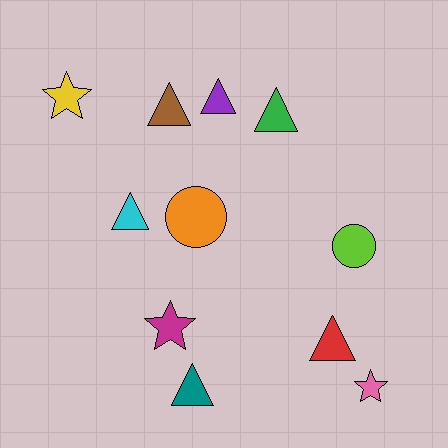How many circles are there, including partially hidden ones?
There are 2 circles.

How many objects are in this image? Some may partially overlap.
There are 11 objects.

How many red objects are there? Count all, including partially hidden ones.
There is 1 red object.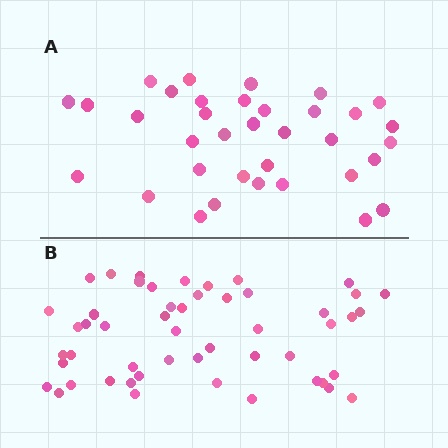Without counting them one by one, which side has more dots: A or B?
Region B (the bottom region) has more dots.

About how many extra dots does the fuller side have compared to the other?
Region B has approximately 15 more dots than region A.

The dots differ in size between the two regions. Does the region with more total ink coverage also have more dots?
No. Region A has more total ink coverage because its dots are larger, but region B actually contains more individual dots. Total area can be misleading — the number of items is what matters here.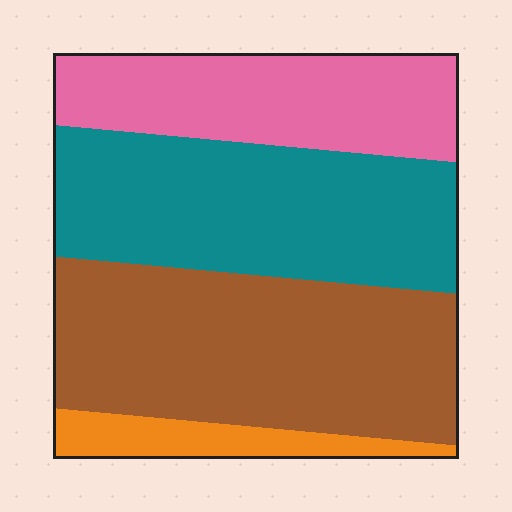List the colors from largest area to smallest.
From largest to smallest: brown, teal, pink, orange.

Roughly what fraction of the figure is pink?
Pink covers around 20% of the figure.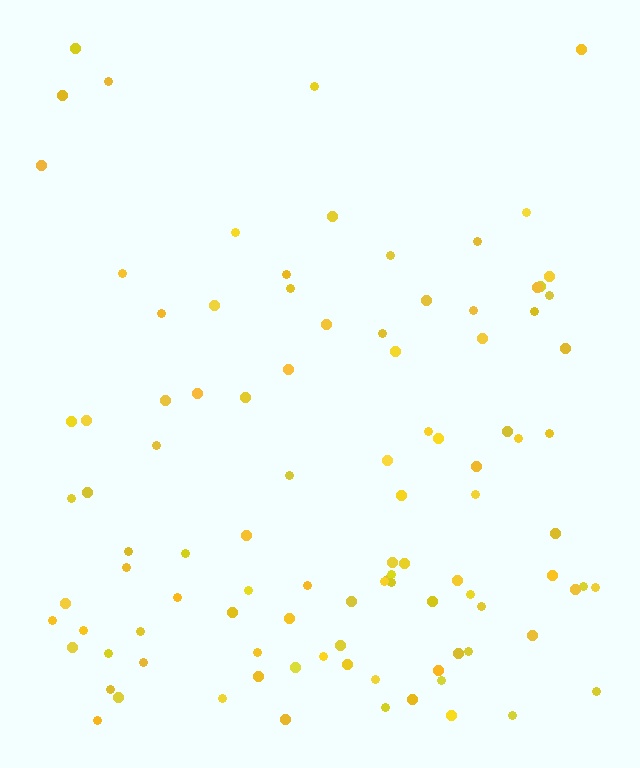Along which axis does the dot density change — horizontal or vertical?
Vertical.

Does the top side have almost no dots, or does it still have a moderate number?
Still a moderate number, just noticeably fewer than the bottom.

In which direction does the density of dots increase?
From top to bottom, with the bottom side densest.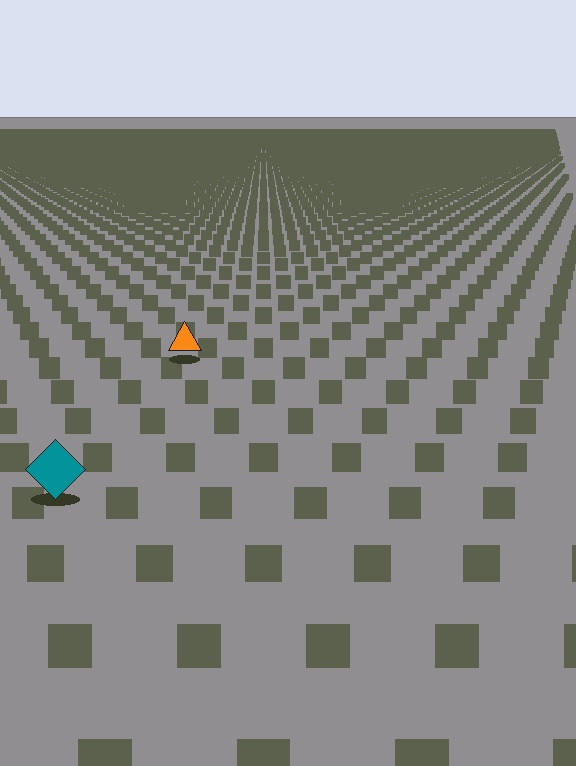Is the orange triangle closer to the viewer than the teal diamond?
No. The teal diamond is closer — you can tell from the texture gradient: the ground texture is coarser near it.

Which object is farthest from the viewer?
The orange triangle is farthest from the viewer. It appears smaller and the ground texture around it is denser.